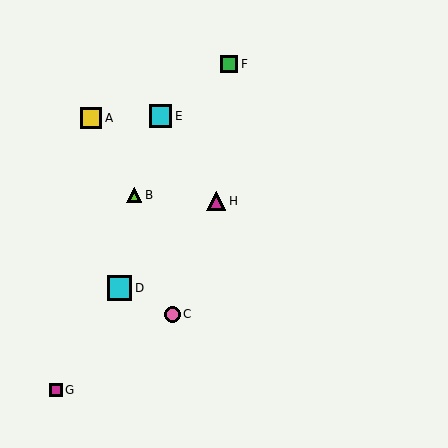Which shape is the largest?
The cyan square (labeled D) is the largest.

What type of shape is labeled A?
Shape A is a yellow square.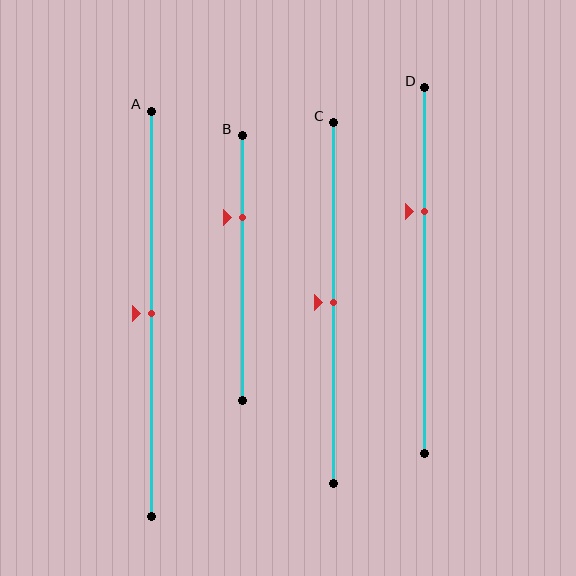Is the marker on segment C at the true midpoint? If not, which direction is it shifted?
Yes, the marker on segment C is at the true midpoint.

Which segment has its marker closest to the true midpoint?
Segment A has its marker closest to the true midpoint.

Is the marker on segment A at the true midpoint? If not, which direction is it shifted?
Yes, the marker on segment A is at the true midpoint.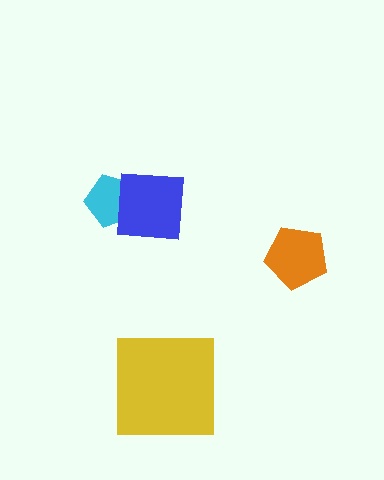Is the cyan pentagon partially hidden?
Yes, it is partially covered by another shape.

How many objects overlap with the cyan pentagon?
1 object overlaps with the cyan pentagon.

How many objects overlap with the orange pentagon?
0 objects overlap with the orange pentagon.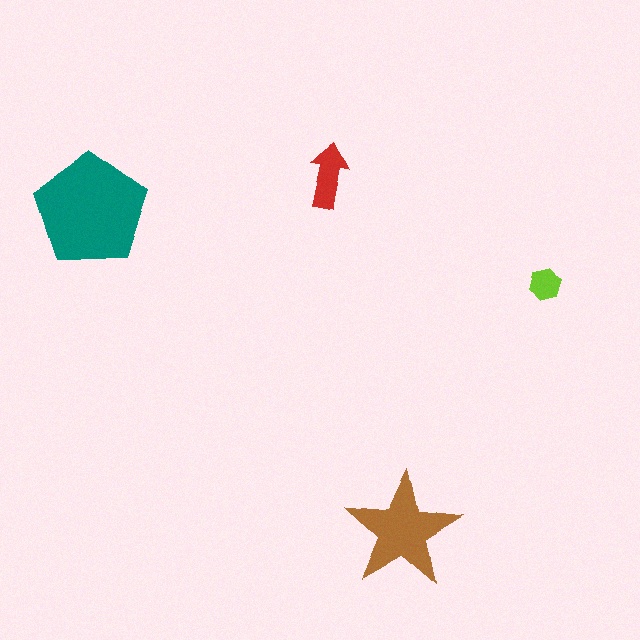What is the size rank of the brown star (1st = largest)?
2nd.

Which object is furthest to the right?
The lime hexagon is rightmost.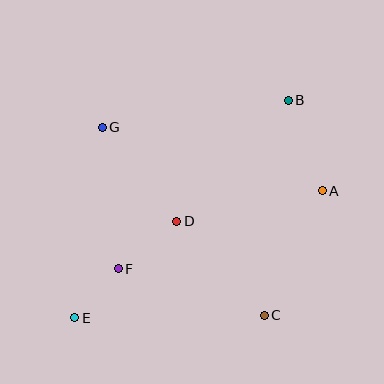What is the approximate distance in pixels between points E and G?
The distance between E and G is approximately 193 pixels.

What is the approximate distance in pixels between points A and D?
The distance between A and D is approximately 149 pixels.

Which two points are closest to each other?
Points E and F are closest to each other.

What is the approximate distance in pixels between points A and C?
The distance between A and C is approximately 138 pixels.